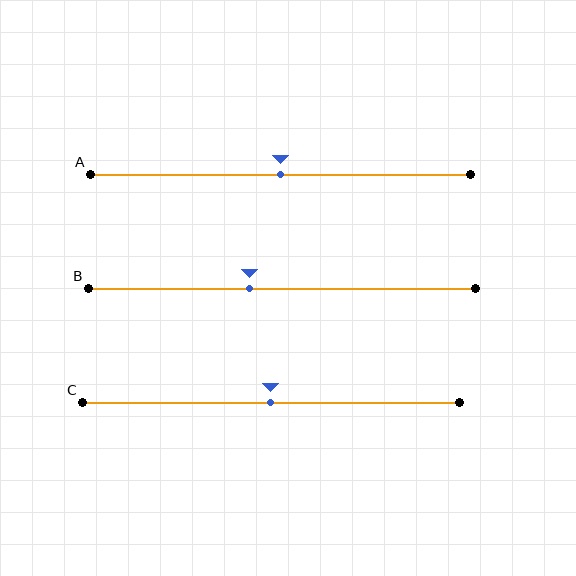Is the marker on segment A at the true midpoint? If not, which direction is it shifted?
Yes, the marker on segment A is at the true midpoint.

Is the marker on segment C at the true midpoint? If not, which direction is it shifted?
Yes, the marker on segment C is at the true midpoint.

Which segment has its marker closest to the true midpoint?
Segment A has its marker closest to the true midpoint.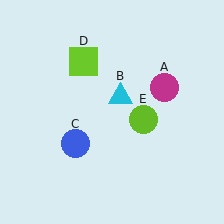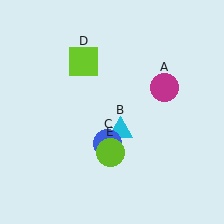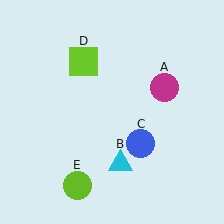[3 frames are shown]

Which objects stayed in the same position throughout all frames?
Magenta circle (object A) and lime square (object D) remained stationary.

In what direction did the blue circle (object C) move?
The blue circle (object C) moved right.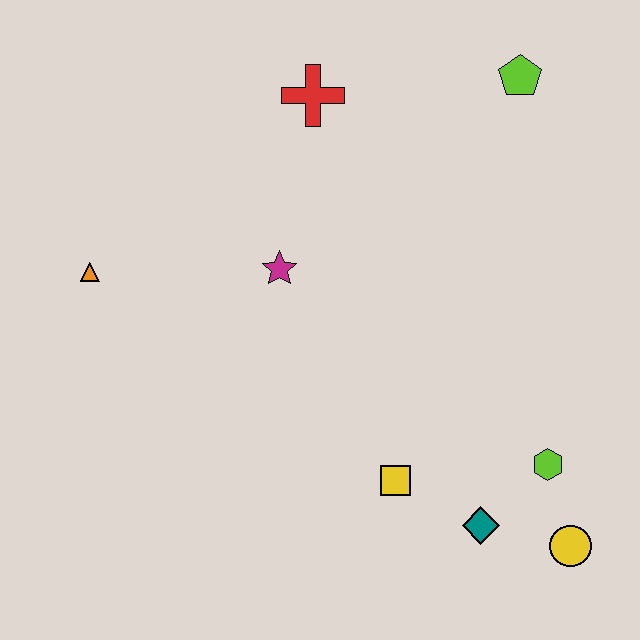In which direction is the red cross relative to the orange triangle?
The red cross is to the right of the orange triangle.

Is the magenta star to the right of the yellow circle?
No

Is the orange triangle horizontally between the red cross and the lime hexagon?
No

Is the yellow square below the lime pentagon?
Yes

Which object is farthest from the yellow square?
The lime pentagon is farthest from the yellow square.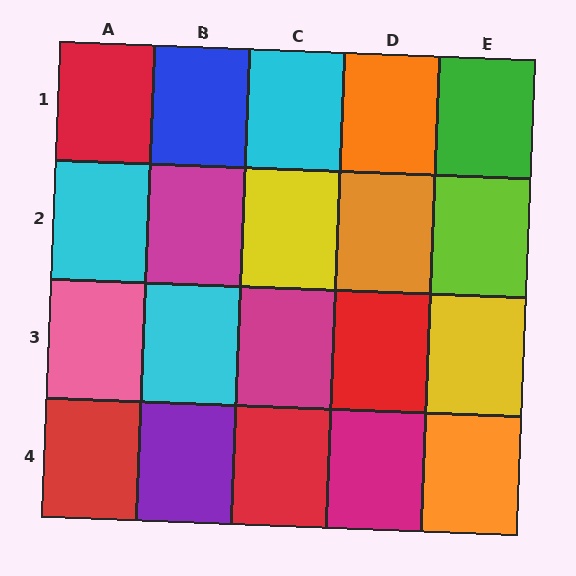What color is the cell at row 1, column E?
Green.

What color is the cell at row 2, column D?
Orange.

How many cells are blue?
1 cell is blue.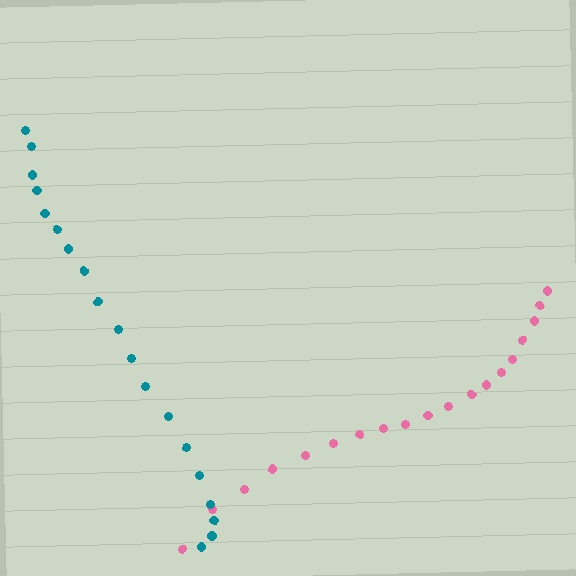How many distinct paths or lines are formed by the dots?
There are 2 distinct paths.